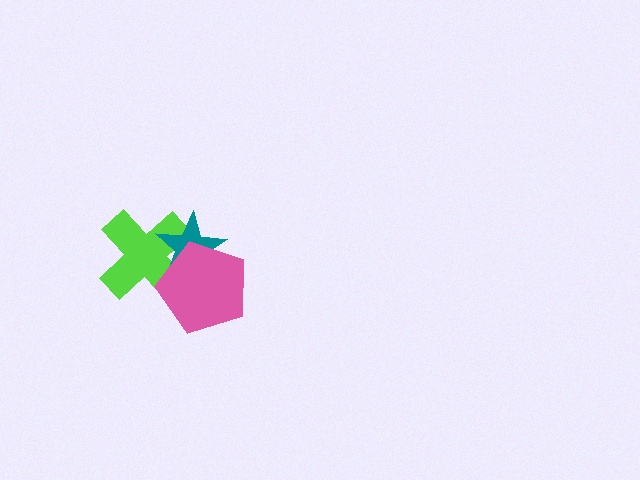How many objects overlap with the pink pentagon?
2 objects overlap with the pink pentagon.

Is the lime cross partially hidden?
Yes, it is partially covered by another shape.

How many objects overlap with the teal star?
2 objects overlap with the teal star.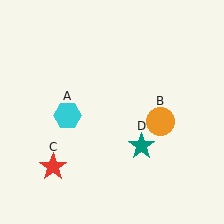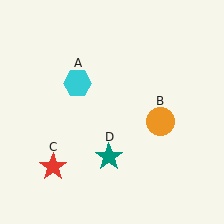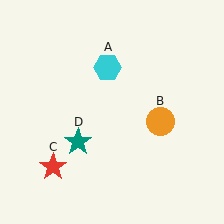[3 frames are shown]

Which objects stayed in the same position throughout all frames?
Orange circle (object B) and red star (object C) remained stationary.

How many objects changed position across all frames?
2 objects changed position: cyan hexagon (object A), teal star (object D).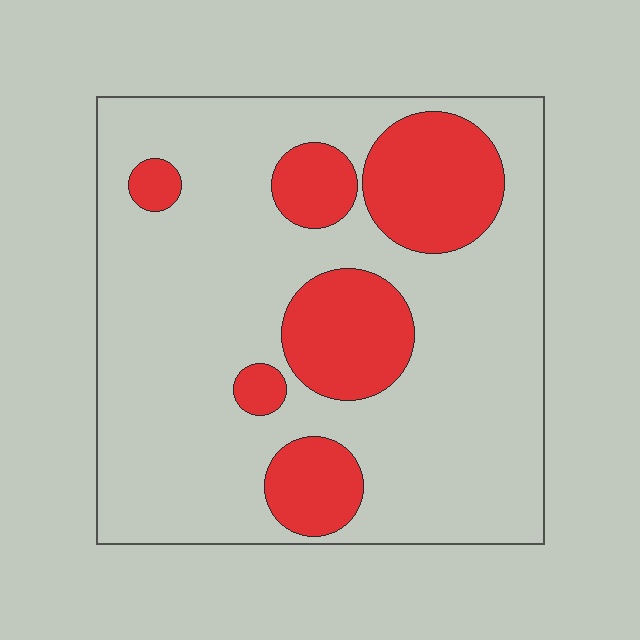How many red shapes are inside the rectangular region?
6.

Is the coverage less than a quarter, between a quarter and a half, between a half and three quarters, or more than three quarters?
Less than a quarter.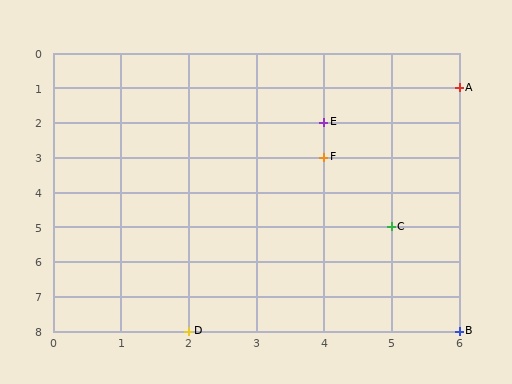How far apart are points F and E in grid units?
Points F and E are 1 row apart.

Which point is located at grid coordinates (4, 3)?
Point F is at (4, 3).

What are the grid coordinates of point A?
Point A is at grid coordinates (6, 1).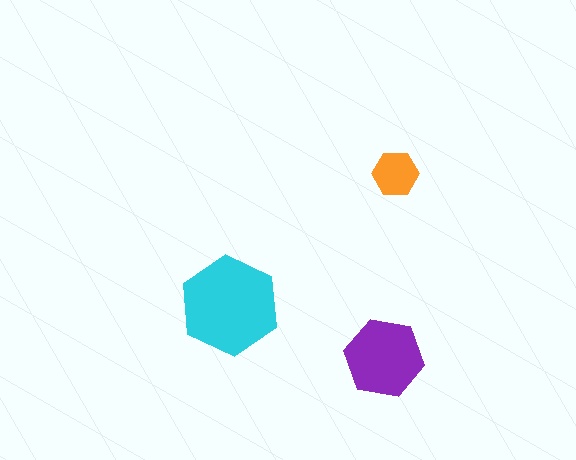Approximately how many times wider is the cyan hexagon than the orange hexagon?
About 2 times wider.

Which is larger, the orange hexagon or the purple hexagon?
The purple one.